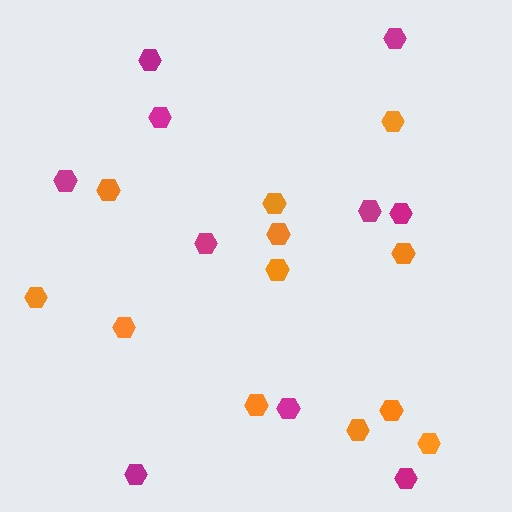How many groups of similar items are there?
There are 2 groups: one group of orange hexagons (12) and one group of magenta hexagons (10).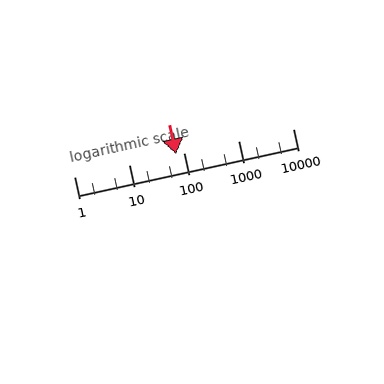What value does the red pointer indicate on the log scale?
The pointer indicates approximately 72.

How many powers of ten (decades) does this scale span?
The scale spans 4 decades, from 1 to 10000.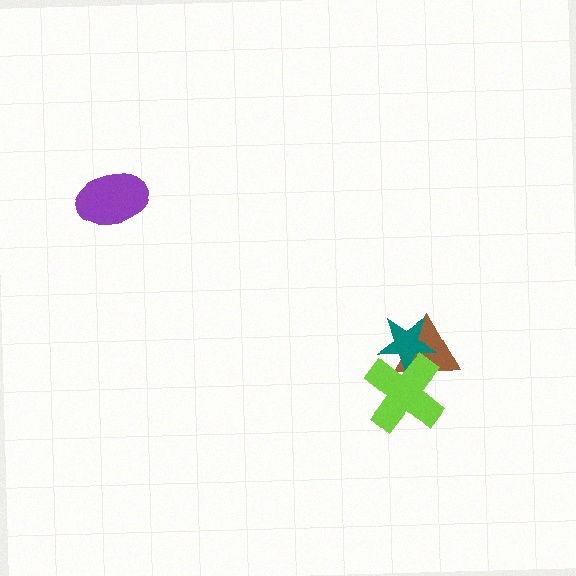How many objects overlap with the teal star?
2 objects overlap with the teal star.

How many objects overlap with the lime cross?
2 objects overlap with the lime cross.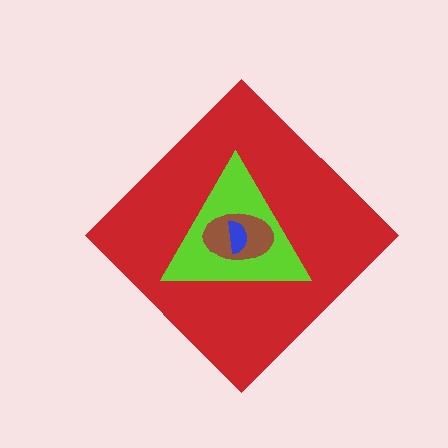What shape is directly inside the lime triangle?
The brown ellipse.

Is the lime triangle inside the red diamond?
Yes.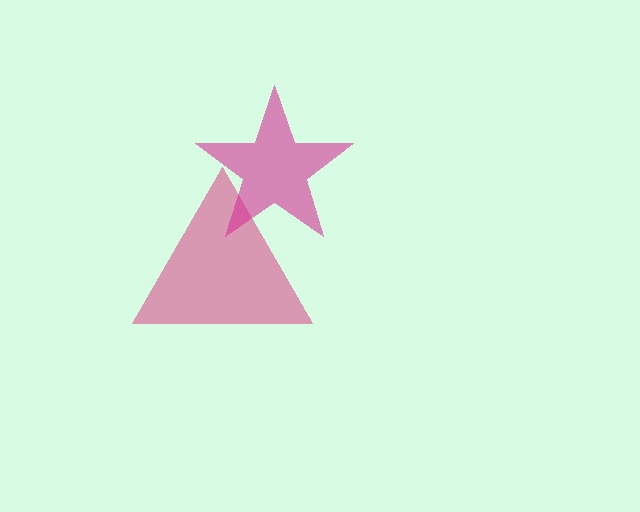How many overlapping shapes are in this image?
There are 2 overlapping shapes in the image.